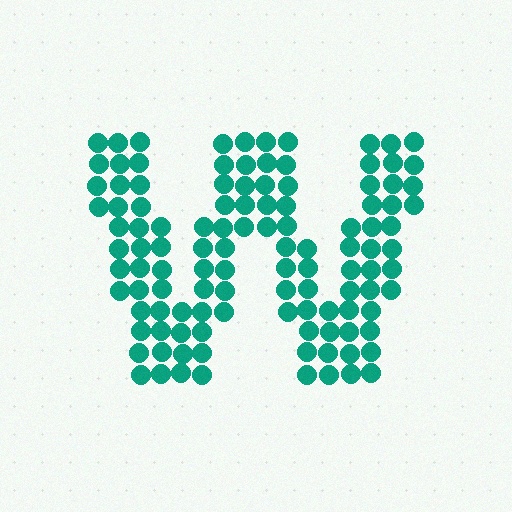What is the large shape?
The large shape is the letter W.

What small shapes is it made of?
It is made of small circles.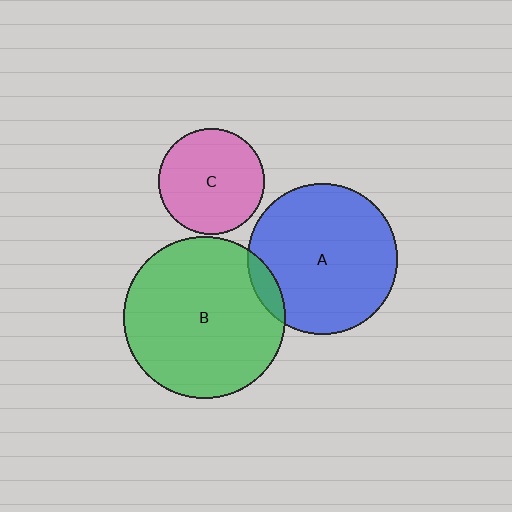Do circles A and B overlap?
Yes.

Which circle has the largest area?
Circle B (green).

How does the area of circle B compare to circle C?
Approximately 2.4 times.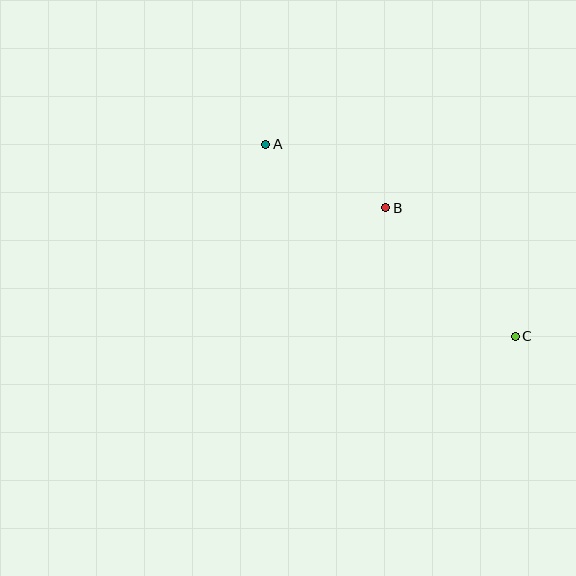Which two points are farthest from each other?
Points A and C are farthest from each other.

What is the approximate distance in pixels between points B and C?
The distance between B and C is approximately 182 pixels.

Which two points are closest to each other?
Points A and B are closest to each other.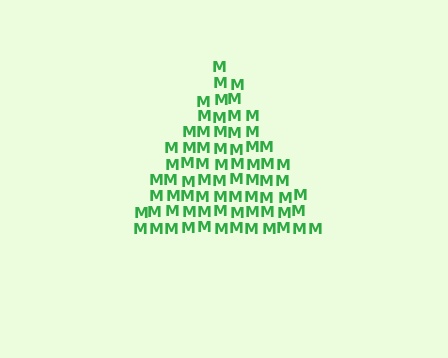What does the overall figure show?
The overall figure shows a triangle.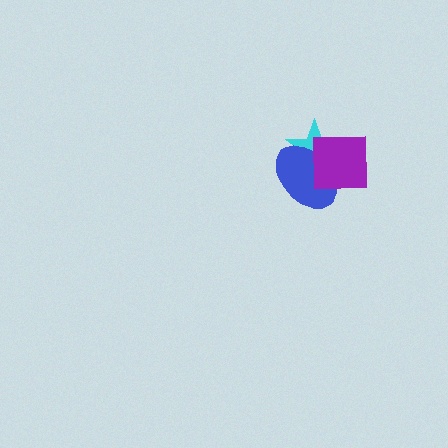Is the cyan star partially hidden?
Yes, it is partially covered by another shape.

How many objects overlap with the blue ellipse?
2 objects overlap with the blue ellipse.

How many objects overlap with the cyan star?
2 objects overlap with the cyan star.